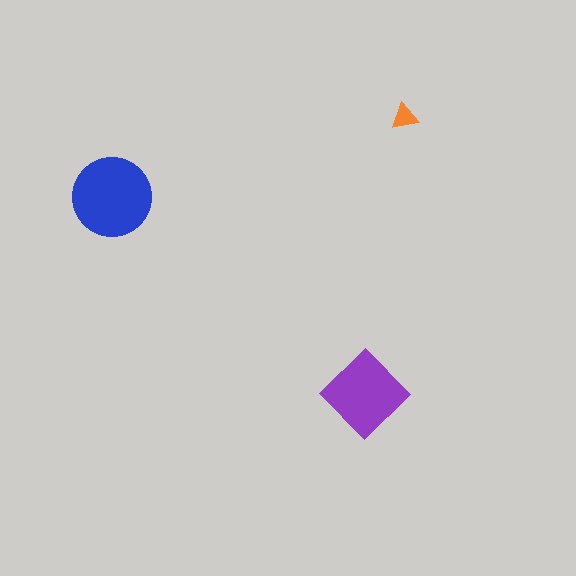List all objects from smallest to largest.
The orange triangle, the purple diamond, the blue circle.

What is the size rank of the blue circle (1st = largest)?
1st.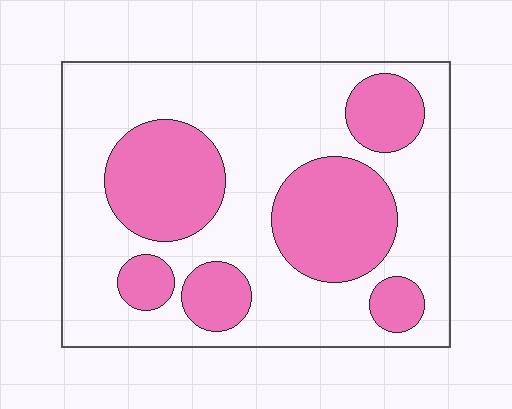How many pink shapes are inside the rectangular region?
6.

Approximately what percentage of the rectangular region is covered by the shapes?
Approximately 35%.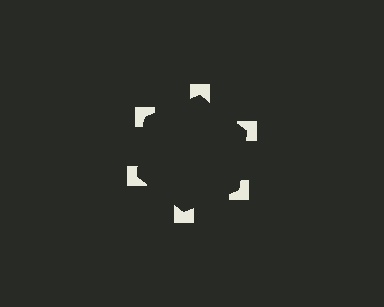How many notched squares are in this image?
There are 6 — one at each vertex of the illusory hexagon.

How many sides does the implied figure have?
6 sides.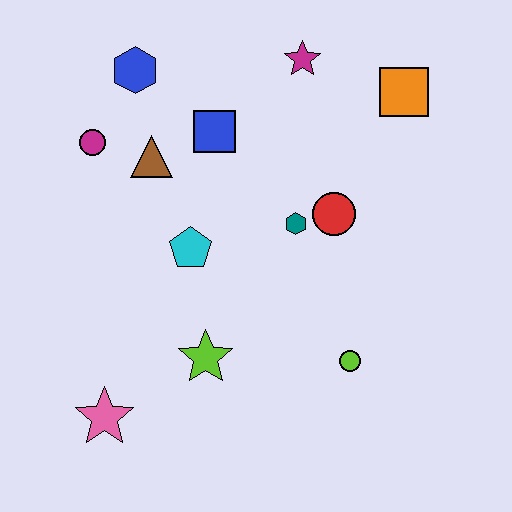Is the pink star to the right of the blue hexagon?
No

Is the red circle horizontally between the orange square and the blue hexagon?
Yes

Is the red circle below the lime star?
No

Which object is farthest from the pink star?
The orange square is farthest from the pink star.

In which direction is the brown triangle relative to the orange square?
The brown triangle is to the left of the orange square.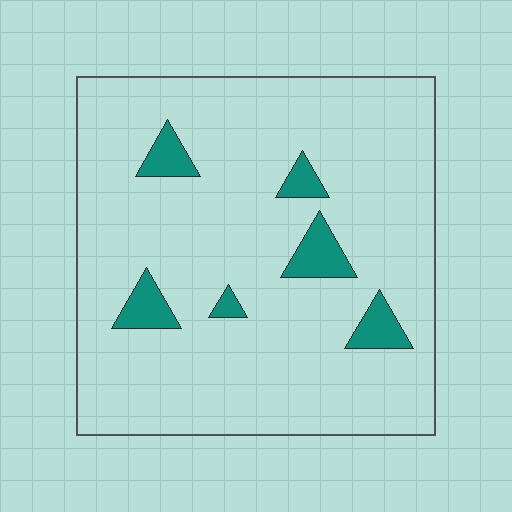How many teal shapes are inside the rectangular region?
6.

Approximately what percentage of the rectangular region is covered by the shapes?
Approximately 10%.